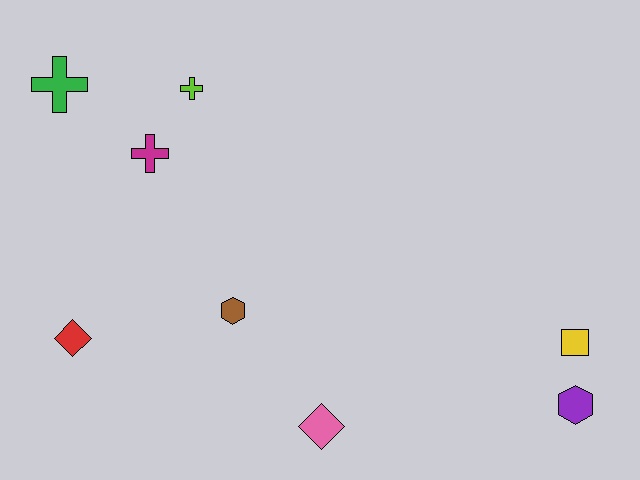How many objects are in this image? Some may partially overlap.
There are 8 objects.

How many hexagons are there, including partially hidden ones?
There are 2 hexagons.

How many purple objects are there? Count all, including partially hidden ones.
There is 1 purple object.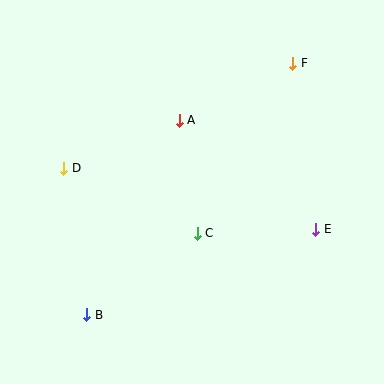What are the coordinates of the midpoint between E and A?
The midpoint between E and A is at (247, 175).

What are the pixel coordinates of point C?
Point C is at (197, 233).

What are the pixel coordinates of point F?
Point F is at (293, 63).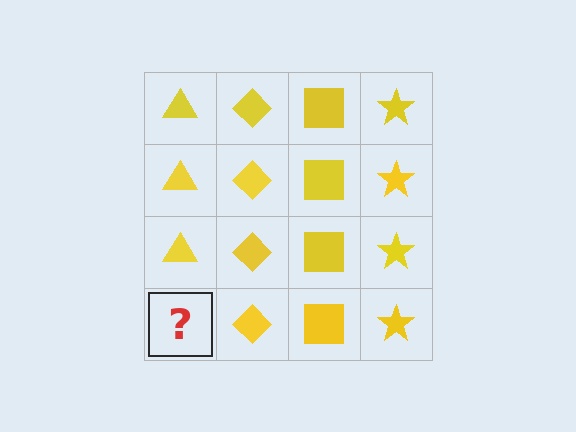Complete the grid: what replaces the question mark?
The question mark should be replaced with a yellow triangle.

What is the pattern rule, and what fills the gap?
The rule is that each column has a consistent shape. The gap should be filled with a yellow triangle.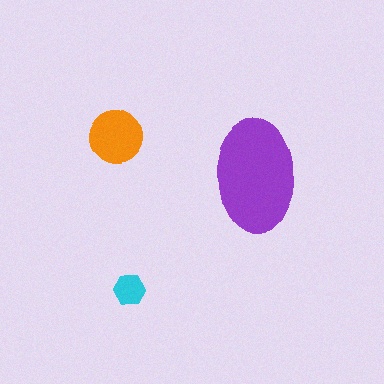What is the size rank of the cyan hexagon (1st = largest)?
3rd.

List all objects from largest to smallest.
The purple ellipse, the orange circle, the cyan hexagon.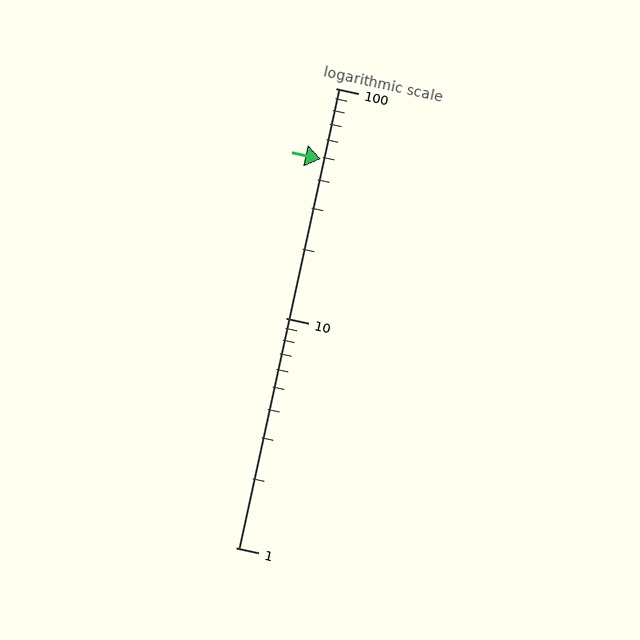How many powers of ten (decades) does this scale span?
The scale spans 2 decades, from 1 to 100.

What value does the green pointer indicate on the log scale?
The pointer indicates approximately 49.